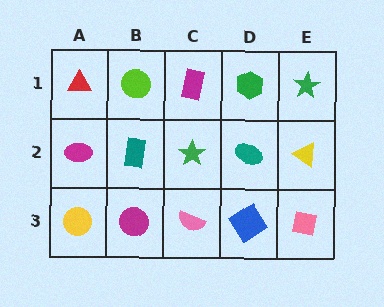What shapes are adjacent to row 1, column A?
A magenta ellipse (row 2, column A), a lime circle (row 1, column B).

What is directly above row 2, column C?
A magenta rectangle.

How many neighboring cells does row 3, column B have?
3.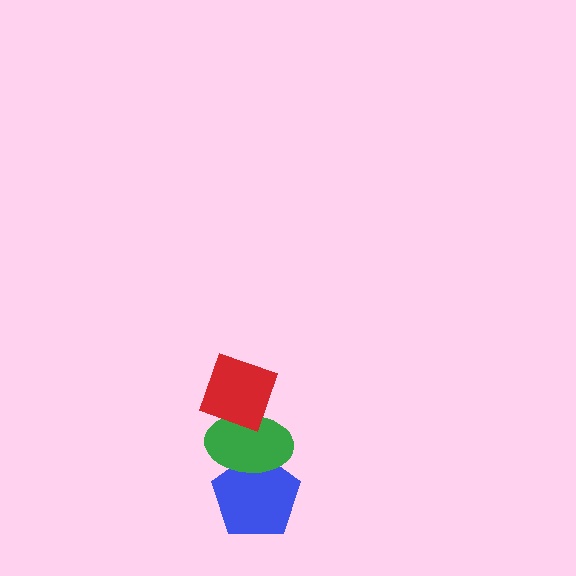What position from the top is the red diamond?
The red diamond is 1st from the top.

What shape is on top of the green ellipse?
The red diamond is on top of the green ellipse.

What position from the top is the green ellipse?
The green ellipse is 2nd from the top.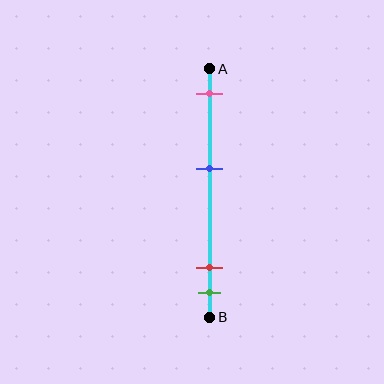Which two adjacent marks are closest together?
The red and green marks are the closest adjacent pair.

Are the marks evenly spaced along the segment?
No, the marks are not evenly spaced.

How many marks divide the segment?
There are 4 marks dividing the segment.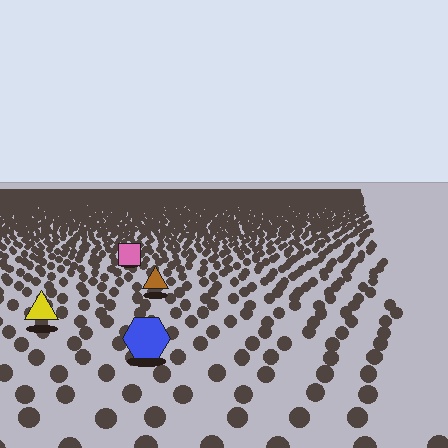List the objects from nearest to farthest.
From nearest to farthest: the blue hexagon, the yellow triangle, the brown triangle, the pink square.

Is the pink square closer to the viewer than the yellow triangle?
No. The yellow triangle is closer — you can tell from the texture gradient: the ground texture is coarser near it.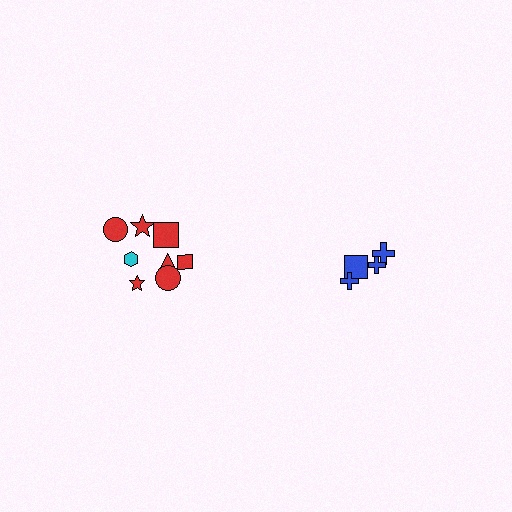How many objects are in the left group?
There are 8 objects.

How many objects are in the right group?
There are 4 objects.